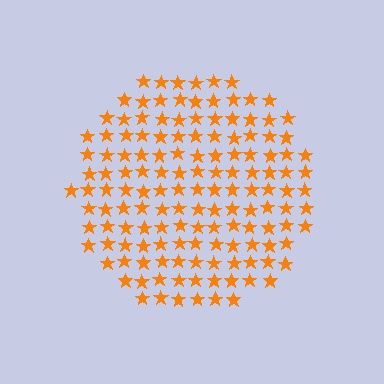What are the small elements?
The small elements are stars.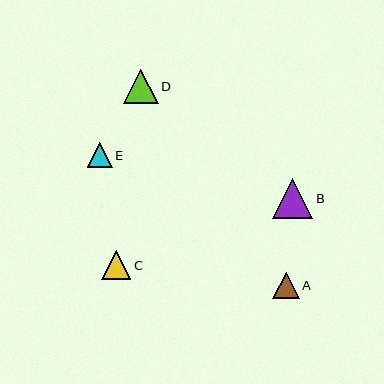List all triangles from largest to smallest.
From largest to smallest: B, D, C, A, E.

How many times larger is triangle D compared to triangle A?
Triangle D is approximately 1.3 times the size of triangle A.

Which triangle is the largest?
Triangle B is the largest with a size of approximately 40 pixels.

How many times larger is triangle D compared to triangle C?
Triangle D is approximately 1.2 times the size of triangle C.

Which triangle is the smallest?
Triangle E is the smallest with a size of approximately 25 pixels.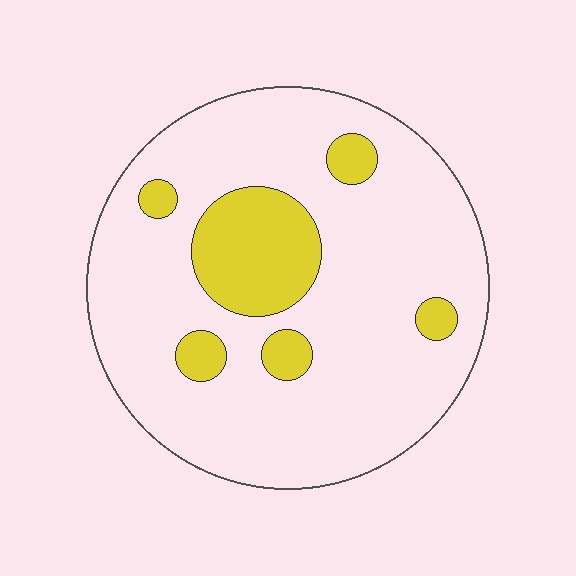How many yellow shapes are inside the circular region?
6.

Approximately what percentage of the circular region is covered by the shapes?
Approximately 20%.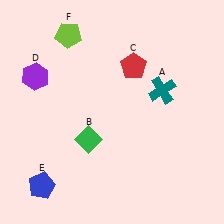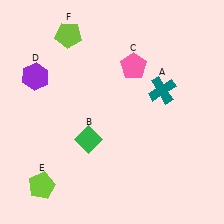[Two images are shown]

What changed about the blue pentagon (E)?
In Image 1, E is blue. In Image 2, it changed to lime.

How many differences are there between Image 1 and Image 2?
There are 2 differences between the two images.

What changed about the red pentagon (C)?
In Image 1, C is red. In Image 2, it changed to pink.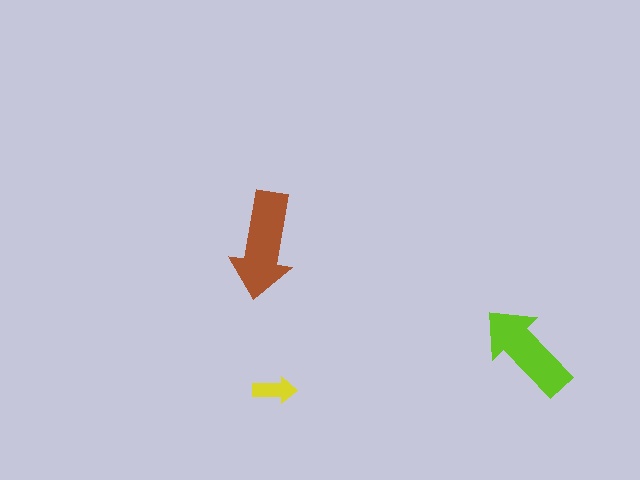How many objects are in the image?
There are 3 objects in the image.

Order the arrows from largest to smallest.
the brown one, the lime one, the yellow one.